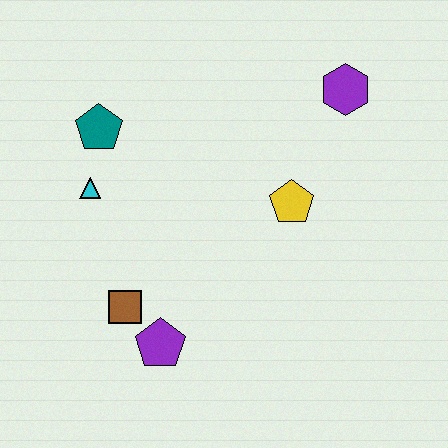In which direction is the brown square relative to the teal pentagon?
The brown square is below the teal pentagon.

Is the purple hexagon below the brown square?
No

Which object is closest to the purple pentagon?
The brown square is closest to the purple pentagon.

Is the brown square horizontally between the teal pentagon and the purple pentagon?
Yes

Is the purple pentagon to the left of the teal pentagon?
No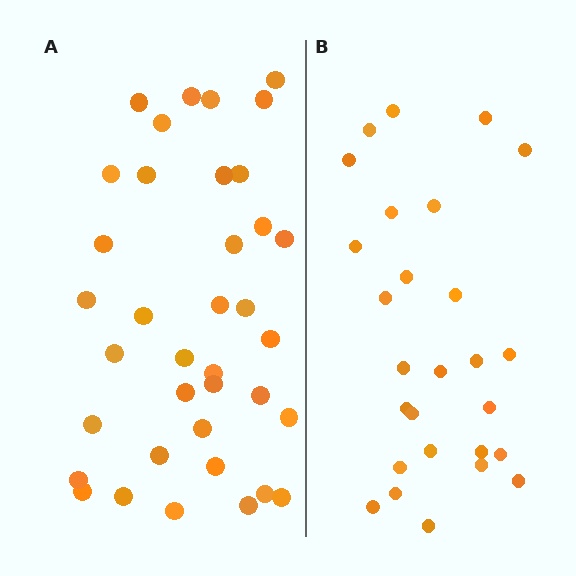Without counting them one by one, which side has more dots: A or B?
Region A (the left region) has more dots.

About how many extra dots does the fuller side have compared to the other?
Region A has roughly 10 or so more dots than region B.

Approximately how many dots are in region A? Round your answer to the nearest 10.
About 40 dots. (The exact count is 37, which rounds to 40.)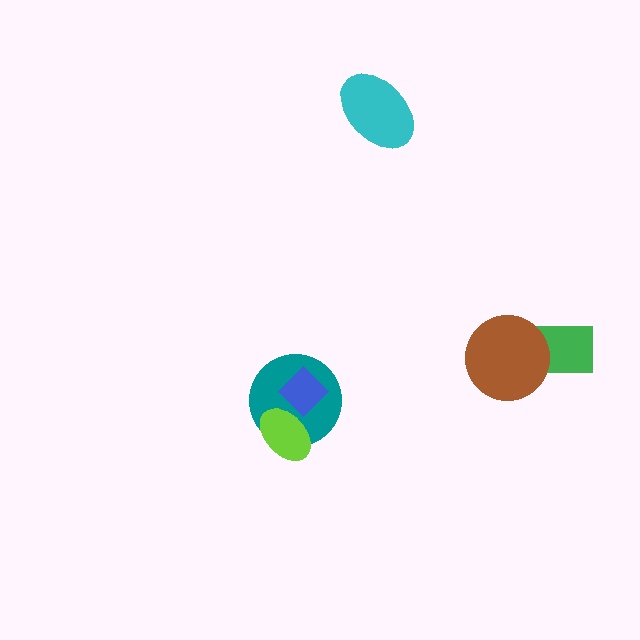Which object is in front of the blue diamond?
The lime ellipse is in front of the blue diamond.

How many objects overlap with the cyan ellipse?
0 objects overlap with the cyan ellipse.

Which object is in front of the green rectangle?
The brown circle is in front of the green rectangle.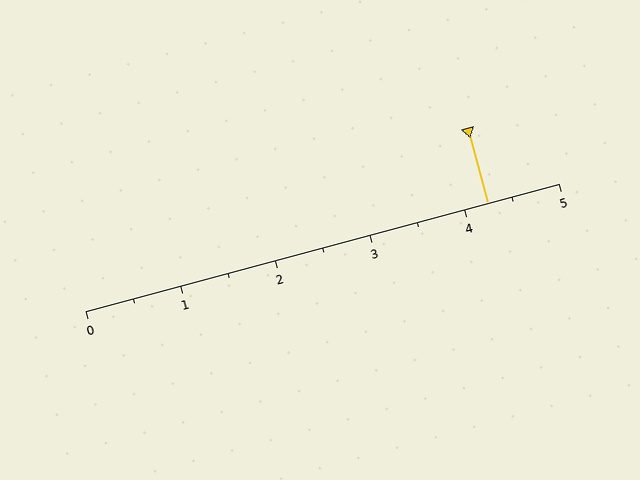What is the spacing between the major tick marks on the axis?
The major ticks are spaced 1 apart.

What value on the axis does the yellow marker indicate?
The marker indicates approximately 4.2.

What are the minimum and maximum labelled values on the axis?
The axis runs from 0 to 5.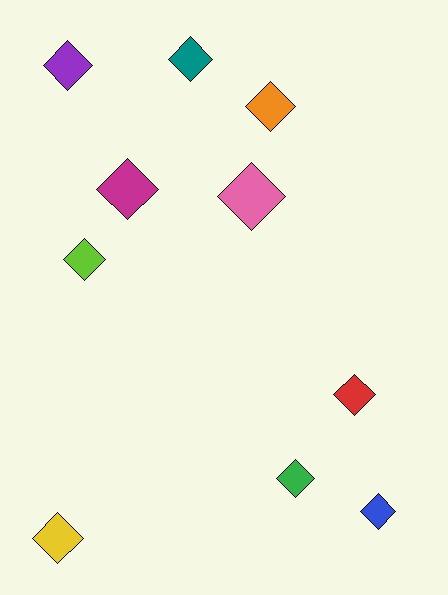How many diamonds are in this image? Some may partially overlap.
There are 10 diamonds.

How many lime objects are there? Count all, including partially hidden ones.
There is 1 lime object.